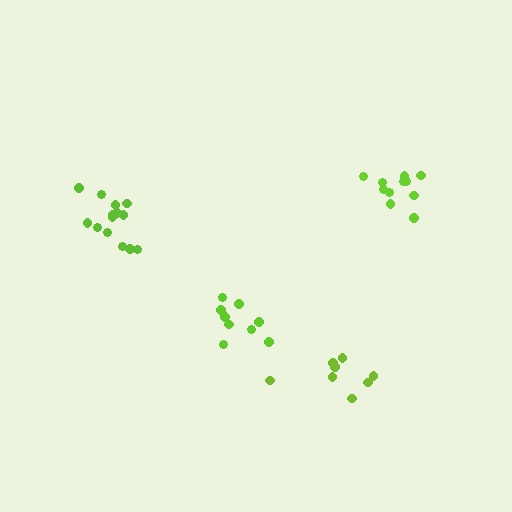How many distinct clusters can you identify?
There are 4 distinct clusters.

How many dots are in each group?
Group 1: 9 dots, Group 2: 11 dots, Group 3: 8 dots, Group 4: 14 dots (42 total).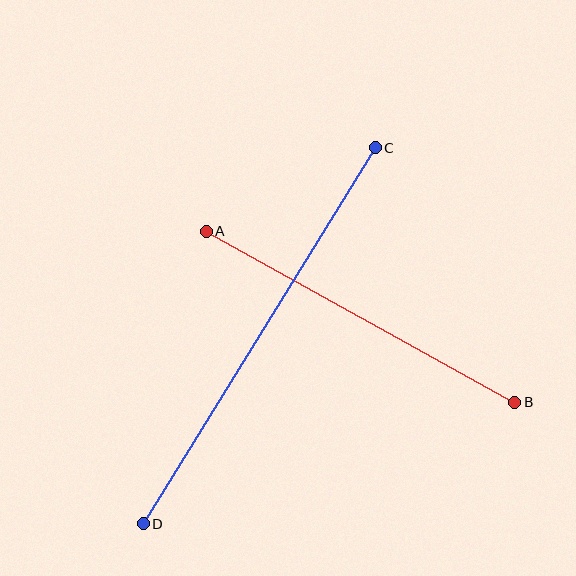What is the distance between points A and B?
The distance is approximately 353 pixels.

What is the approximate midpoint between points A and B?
The midpoint is at approximately (361, 317) pixels.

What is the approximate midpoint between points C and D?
The midpoint is at approximately (259, 336) pixels.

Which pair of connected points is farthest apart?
Points C and D are farthest apart.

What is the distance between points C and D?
The distance is approximately 442 pixels.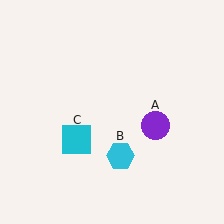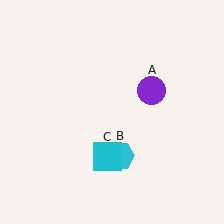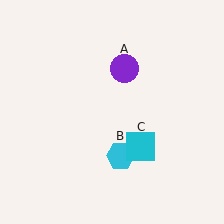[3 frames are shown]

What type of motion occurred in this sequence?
The purple circle (object A), cyan square (object C) rotated counterclockwise around the center of the scene.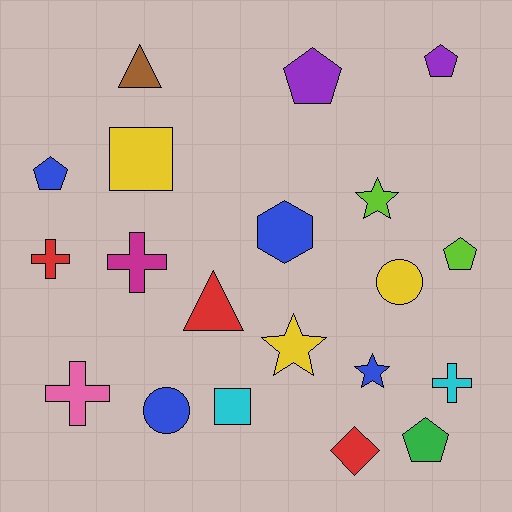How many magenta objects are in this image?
There is 1 magenta object.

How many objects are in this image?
There are 20 objects.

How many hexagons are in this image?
There is 1 hexagon.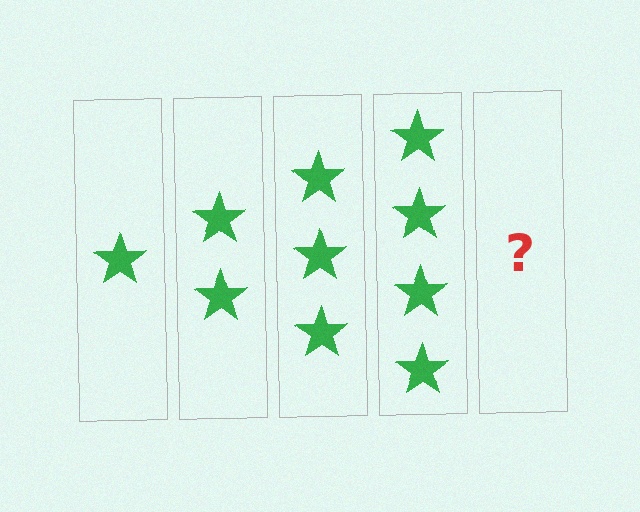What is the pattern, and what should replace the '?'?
The pattern is that each step adds one more star. The '?' should be 5 stars.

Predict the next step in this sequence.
The next step is 5 stars.